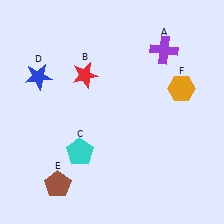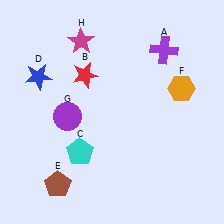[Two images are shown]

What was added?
A purple circle (G), a magenta star (H) were added in Image 2.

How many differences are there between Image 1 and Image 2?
There are 2 differences between the two images.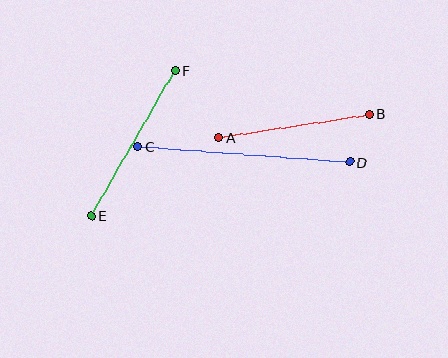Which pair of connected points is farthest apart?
Points C and D are farthest apart.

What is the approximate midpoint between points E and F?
The midpoint is at approximately (133, 143) pixels.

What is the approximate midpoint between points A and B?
The midpoint is at approximately (294, 126) pixels.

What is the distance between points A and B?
The distance is approximately 152 pixels.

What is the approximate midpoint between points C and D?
The midpoint is at approximately (244, 154) pixels.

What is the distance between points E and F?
The distance is approximately 168 pixels.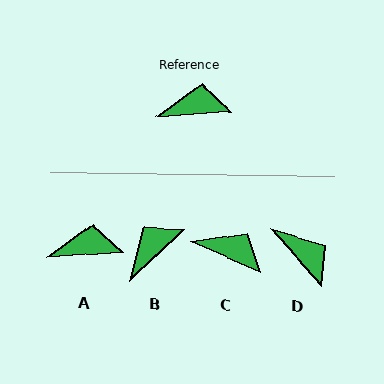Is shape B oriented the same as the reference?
No, it is off by about 39 degrees.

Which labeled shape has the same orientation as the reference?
A.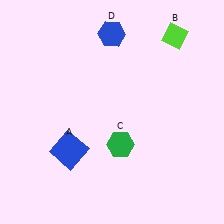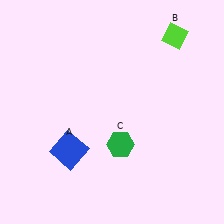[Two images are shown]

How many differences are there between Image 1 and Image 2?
There is 1 difference between the two images.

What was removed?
The blue hexagon (D) was removed in Image 2.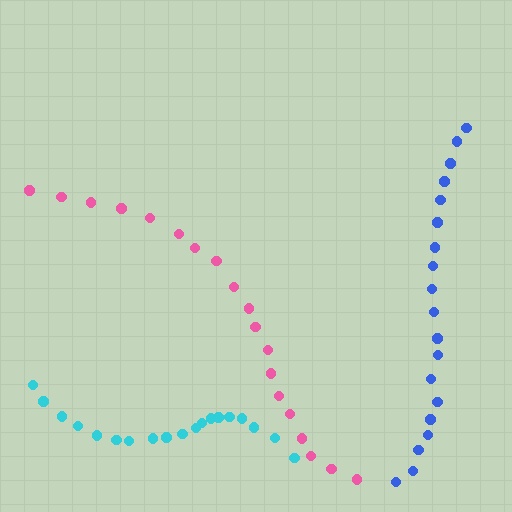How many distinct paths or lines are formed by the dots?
There are 3 distinct paths.